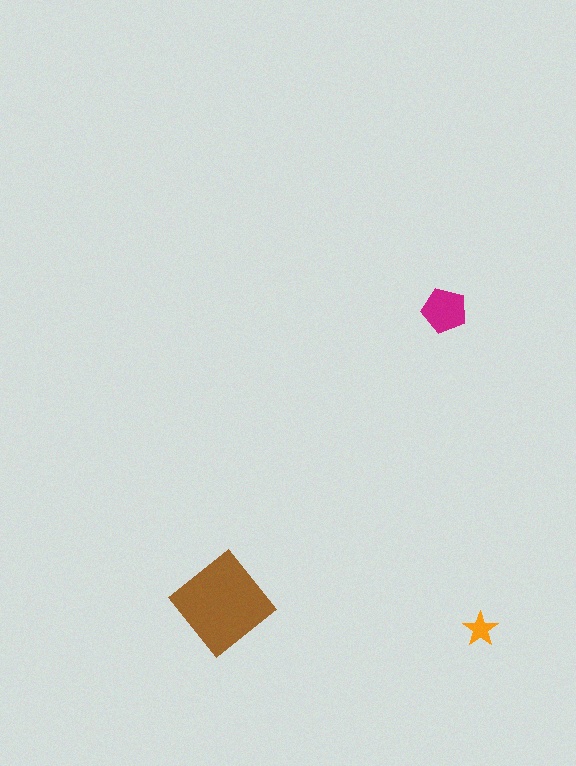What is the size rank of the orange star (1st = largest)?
3rd.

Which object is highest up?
The magenta pentagon is topmost.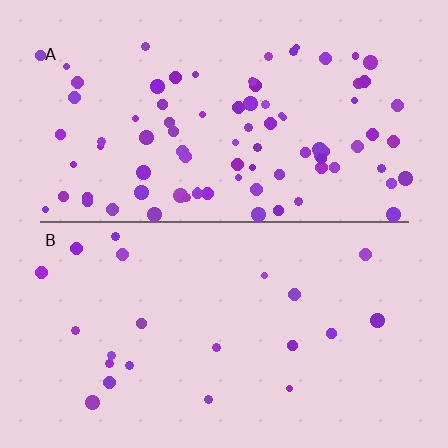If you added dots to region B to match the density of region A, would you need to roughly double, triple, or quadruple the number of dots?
Approximately quadruple.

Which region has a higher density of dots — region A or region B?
A (the top).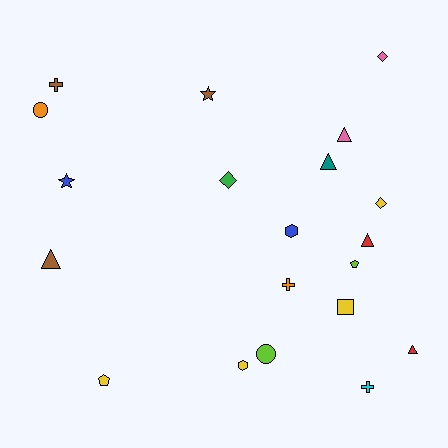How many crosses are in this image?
There are 3 crosses.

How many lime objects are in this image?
There are 2 lime objects.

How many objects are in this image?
There are 20 objects.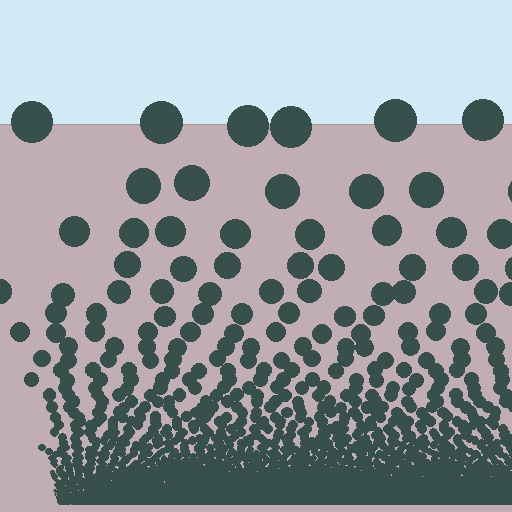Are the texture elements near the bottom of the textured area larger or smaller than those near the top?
Smaller. The gradient is inverted — elements near the bottom are smaller and denser.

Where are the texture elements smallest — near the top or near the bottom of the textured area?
Near the bottom.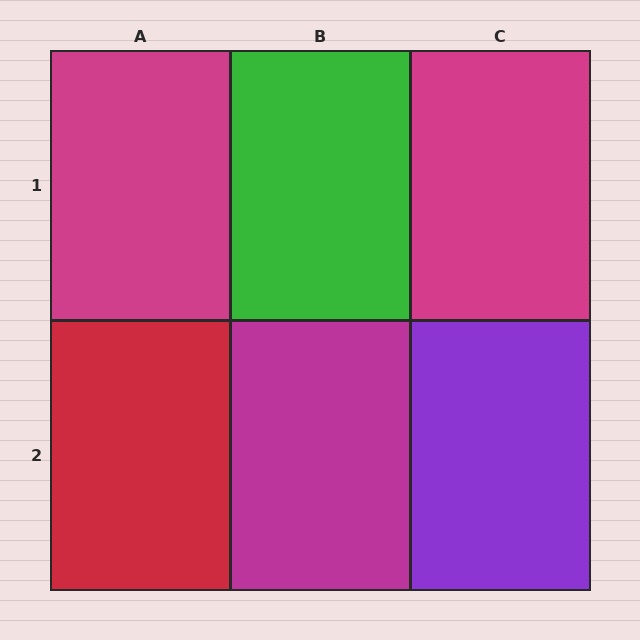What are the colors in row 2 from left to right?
Red, magenta, purple.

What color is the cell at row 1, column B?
Green.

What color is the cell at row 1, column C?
Magenta.